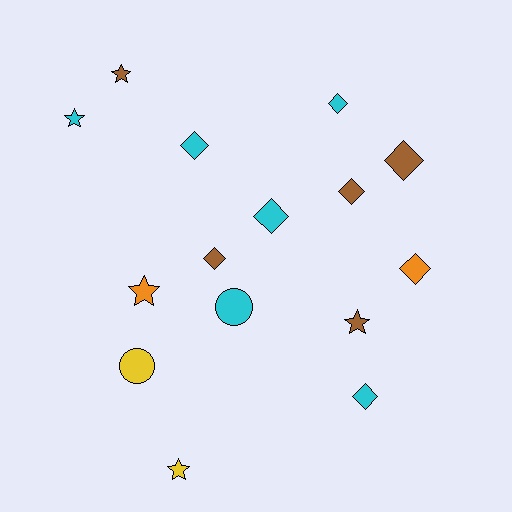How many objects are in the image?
There are 15 objects.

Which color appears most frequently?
Cyan, with 6 objects.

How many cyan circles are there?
There is 1 cyan circle.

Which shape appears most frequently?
Diamond, with 8 objects.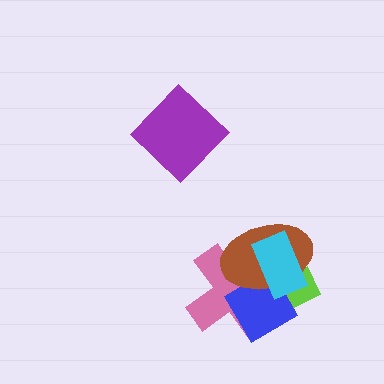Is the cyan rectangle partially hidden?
No, no other shape covers it.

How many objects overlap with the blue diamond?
4 objects overlap with the blue diamond.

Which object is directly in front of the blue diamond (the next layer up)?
The brown ellipse is directly in front of the blue diamond.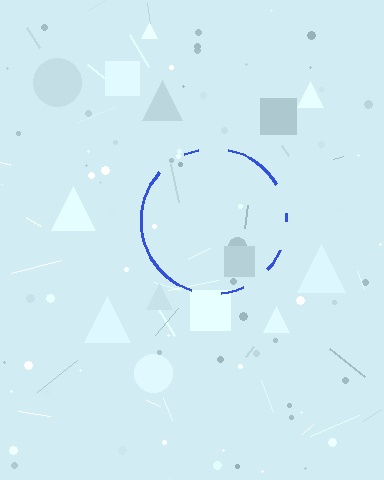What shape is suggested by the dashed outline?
The dashed outline suggests a circle.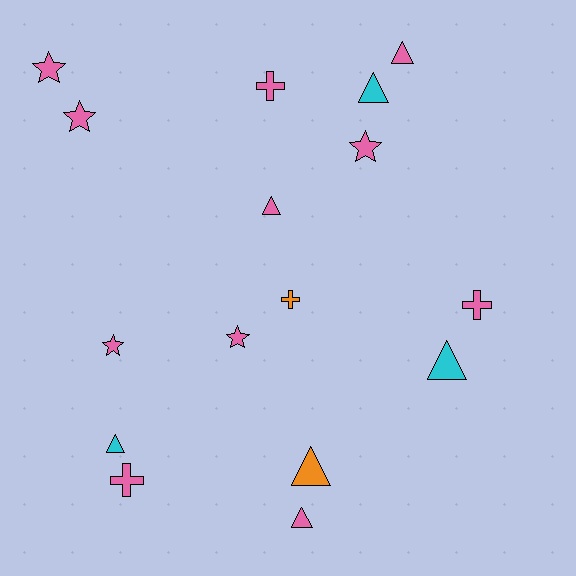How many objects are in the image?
There are 16 objects.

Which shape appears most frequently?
Triangle, with 7 objects.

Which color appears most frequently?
Pink, with 11 objects.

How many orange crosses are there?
There is 1 orange cross.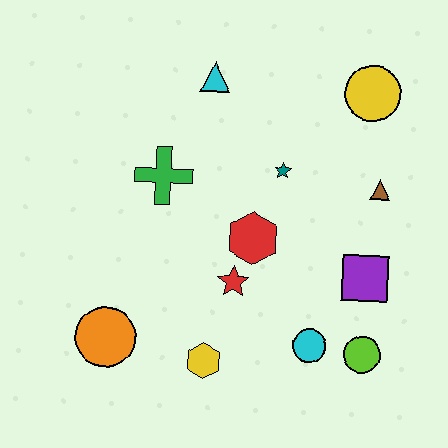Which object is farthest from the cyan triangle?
The lime circle is farthest from the cyan triangle.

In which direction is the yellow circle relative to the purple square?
The yellow circle is above the purple square.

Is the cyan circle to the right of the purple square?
No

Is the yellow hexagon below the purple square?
Yes